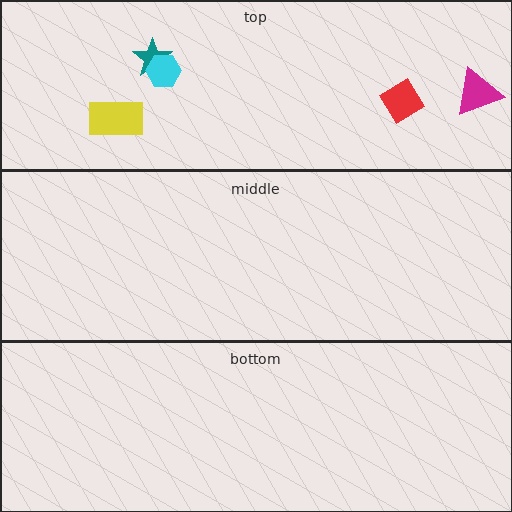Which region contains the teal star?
The top region.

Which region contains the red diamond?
The top region.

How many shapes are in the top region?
5.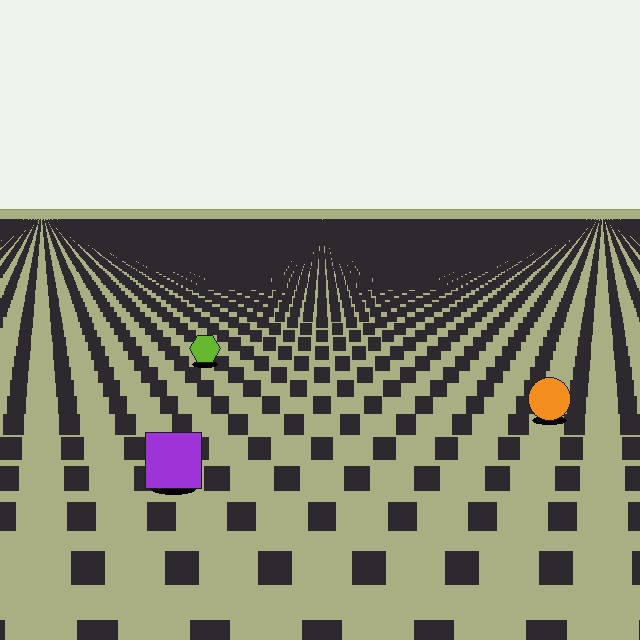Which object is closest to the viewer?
The purple square is closest. The texture marks near it are larger and more spread out.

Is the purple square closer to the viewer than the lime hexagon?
Yes. The purple square is closer — you can tell from the texture gradient: the ground texture is coarser near it.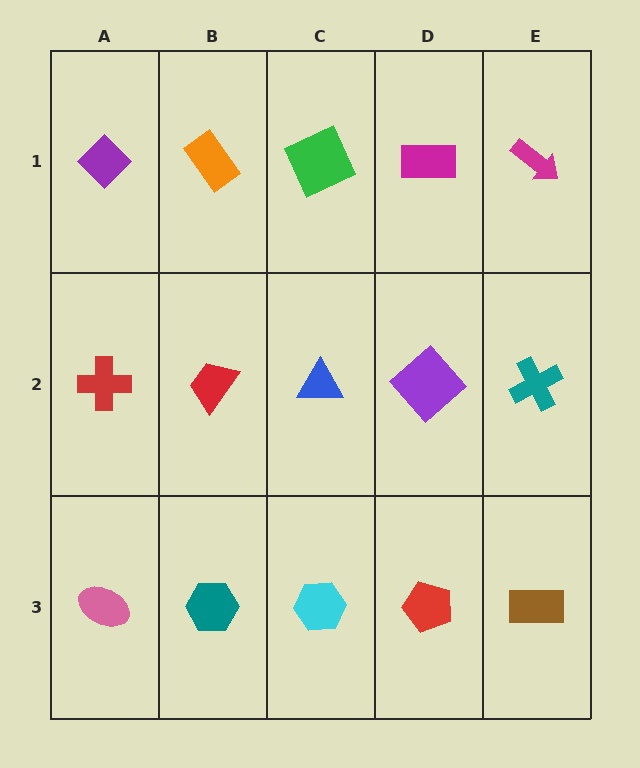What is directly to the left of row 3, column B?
A pink ellipse.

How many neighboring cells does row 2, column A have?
3.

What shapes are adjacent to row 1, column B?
A red trapezoid (row 2, column B), a purple diamond (row 1, column A), a green square (row 1, column C).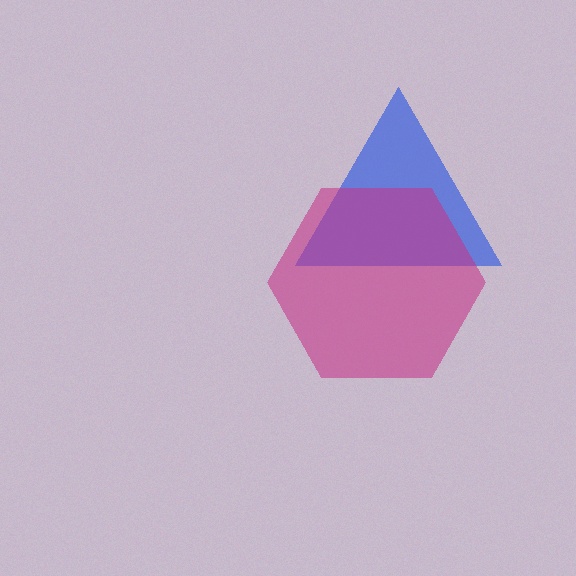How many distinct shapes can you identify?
There are 2 distinct shapes: a blue triangle, a magenta hexagon.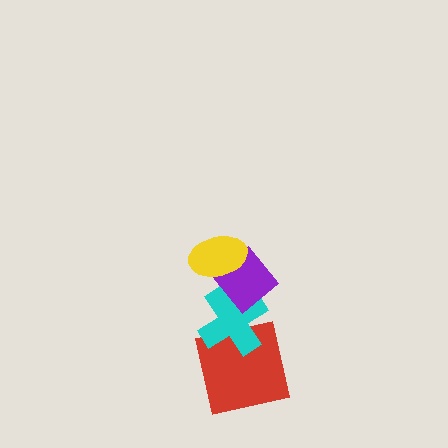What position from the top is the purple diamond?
The purple diamond is 2nd from the top.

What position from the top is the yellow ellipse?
The yellow ellipse is 1st from the top.